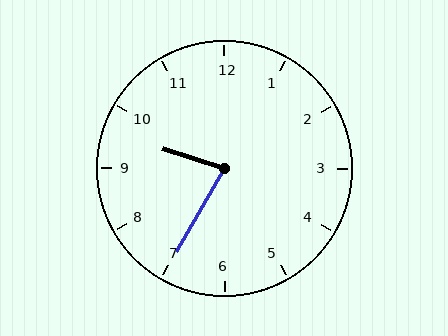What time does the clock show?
9:35.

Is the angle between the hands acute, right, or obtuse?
It is acute.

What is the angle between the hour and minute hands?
Approximately 78 degrees.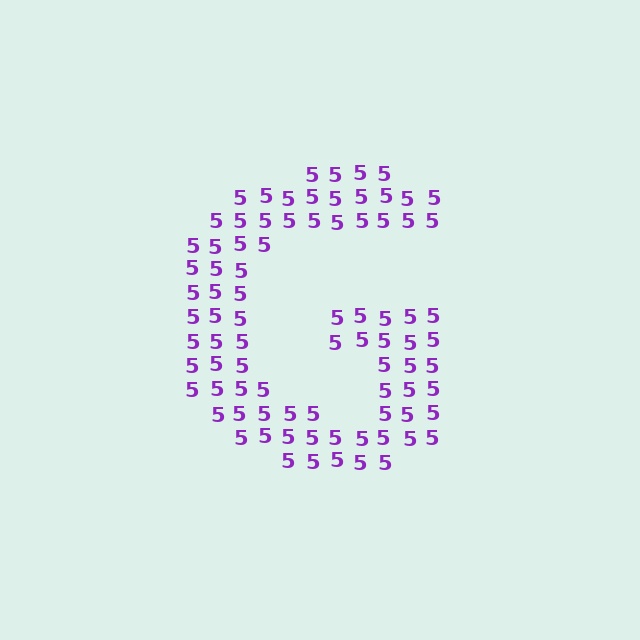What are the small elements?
The small elements are digit 5's.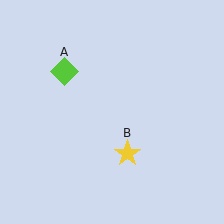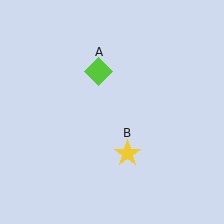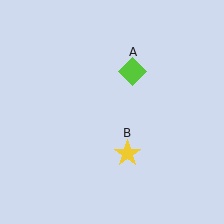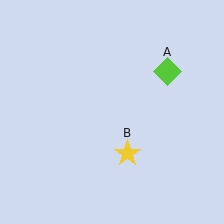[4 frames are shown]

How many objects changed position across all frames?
1 object changed position: lime diamond (object A).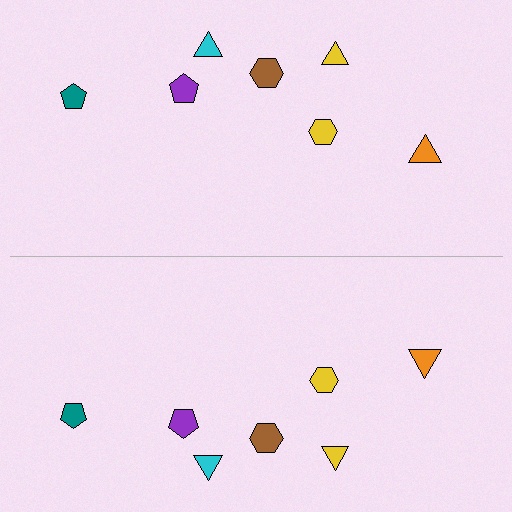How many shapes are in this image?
There are 14 shapes in this image.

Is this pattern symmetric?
Yes, this pattern has bilateral (reflection) symmetry.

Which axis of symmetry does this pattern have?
The pattern has a horizontal axis of symmetry running through the center of the image.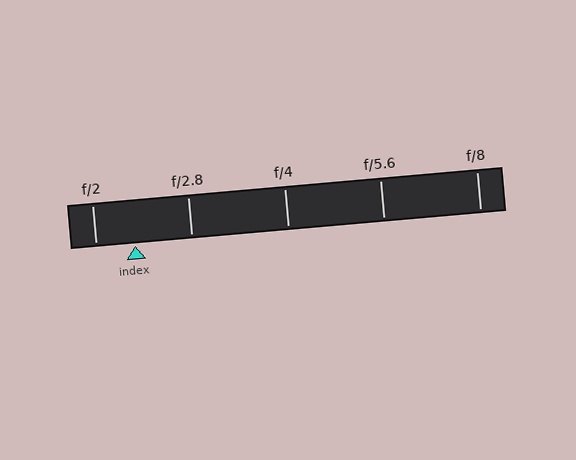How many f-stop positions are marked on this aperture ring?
There are 5 f-stop positions marked.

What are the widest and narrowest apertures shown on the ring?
The widest aperture shown is f/2 and the narrowest is f/8.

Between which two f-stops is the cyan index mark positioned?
The index mark is between f/2 and f/2.8.